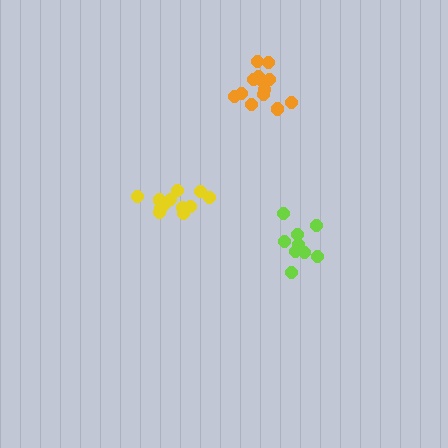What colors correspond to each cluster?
The clusters are colored: orange, lime, yellow.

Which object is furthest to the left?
The yellow cluster is leftmost.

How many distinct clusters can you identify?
There are 3 distinct clusters.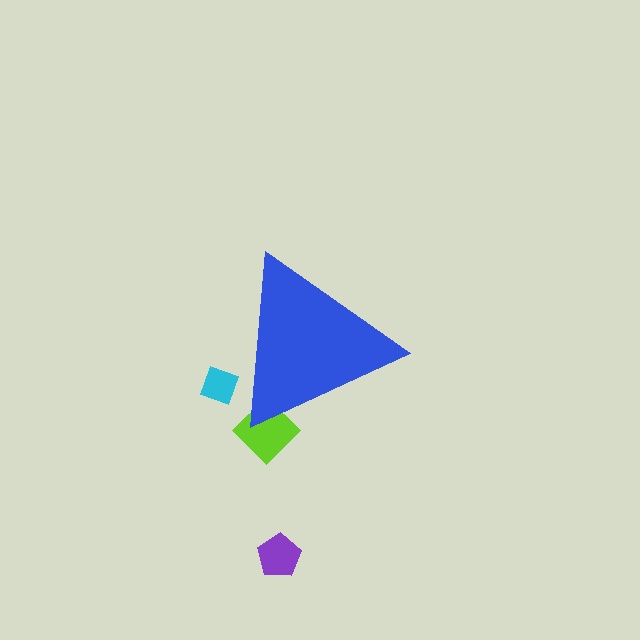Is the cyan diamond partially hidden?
Yes, the cyan diamond is partially hidden behind the blue triangle.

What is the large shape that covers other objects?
A blue triangle.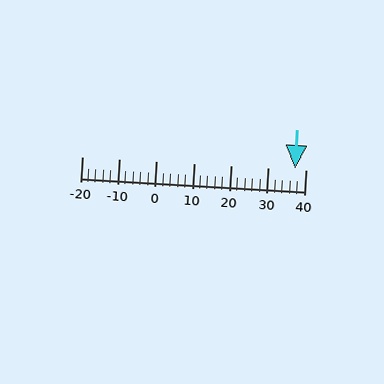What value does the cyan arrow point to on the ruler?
The cyan arrow points to approximately 37.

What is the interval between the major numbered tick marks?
The major tick marks are spaced 10 units apart.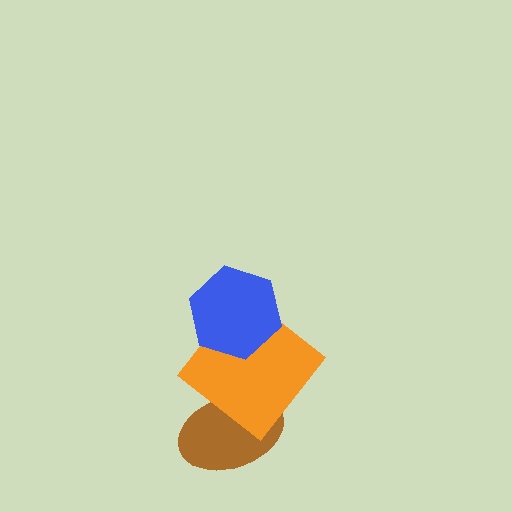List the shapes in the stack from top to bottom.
From top to bottom: the blue hexagon, the orange diamond, the brown ellipse.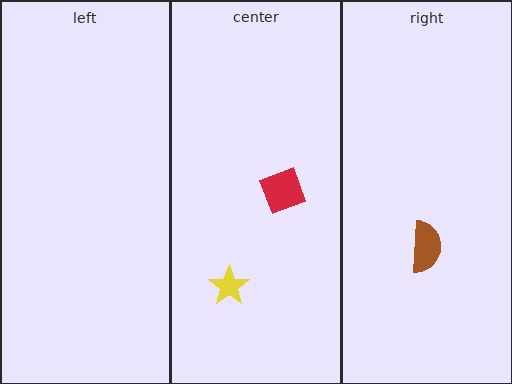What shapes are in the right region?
The brown semicircle.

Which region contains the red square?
The center region.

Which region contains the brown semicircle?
The right region.